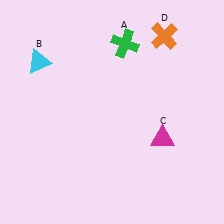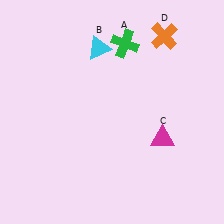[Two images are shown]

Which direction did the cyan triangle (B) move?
The cyan triangle (B) moved right.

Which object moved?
The cyan triangle (B) moved right.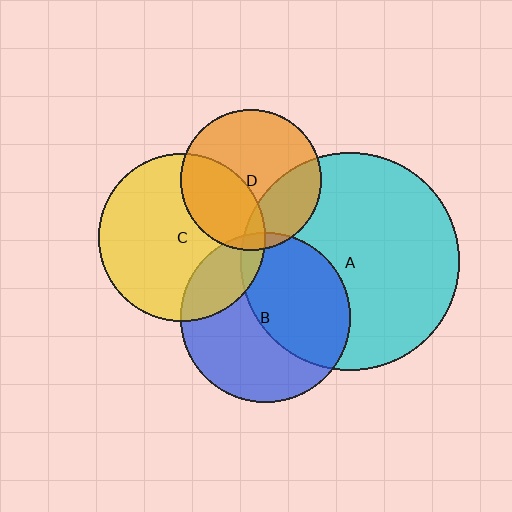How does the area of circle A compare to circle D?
Approximately 2.4 times.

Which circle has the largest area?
Circle A (cyan).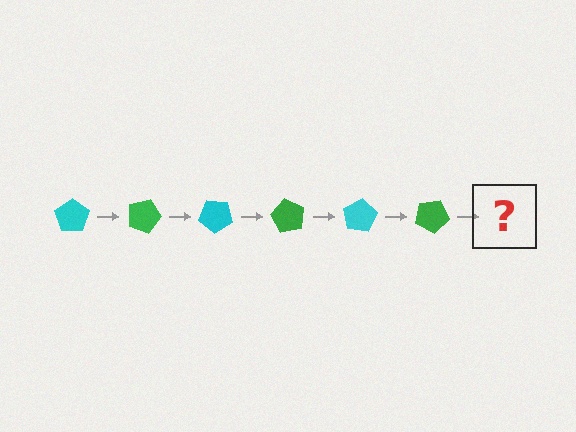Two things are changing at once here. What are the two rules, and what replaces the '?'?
The two rules are that it rotates 20 degrees each step and the color cycles through cyan and green. The '?' should be a cyan pentagon, rotated 120 degrees from the start.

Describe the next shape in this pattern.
It should be a cyan pentagon, rotated 120 degrees from the start.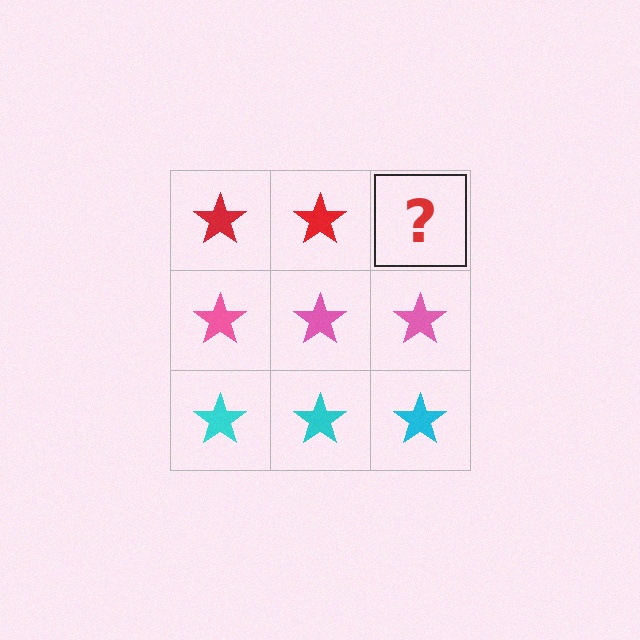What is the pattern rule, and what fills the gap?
The rule is that each row has a consistent color. The gap should be filled with a red star.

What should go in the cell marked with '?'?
The missing cell should contain a red star.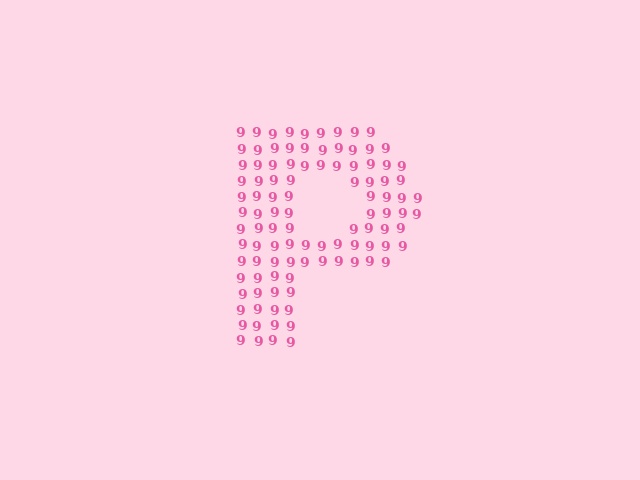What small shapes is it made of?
It is made of small digit 9's.